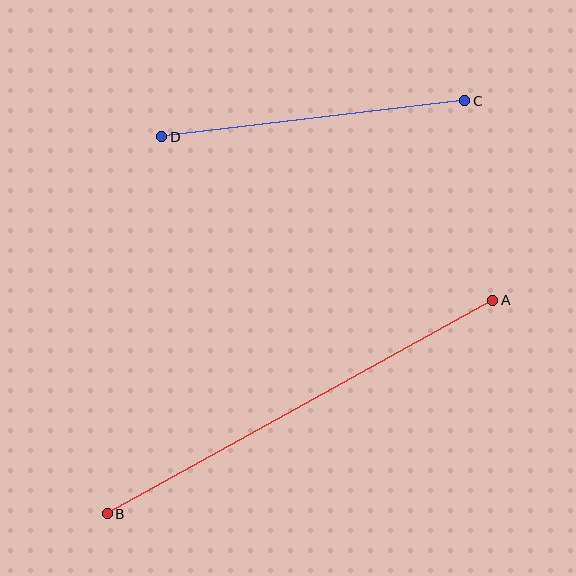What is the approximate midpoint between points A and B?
The midpoint is at approximately (300, 407) pixels.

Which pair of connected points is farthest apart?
Points A and B are farthest apart.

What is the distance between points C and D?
The distance is approximately 305 pixels.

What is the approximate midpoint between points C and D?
The midpoint is at approximately (313, 119) pixels.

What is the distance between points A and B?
The distance is approximately 441 pixels.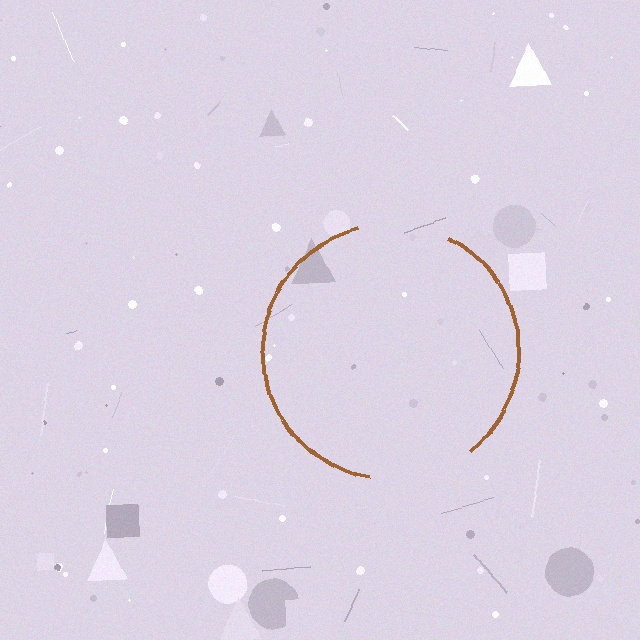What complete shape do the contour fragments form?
The contour fragments form a circle.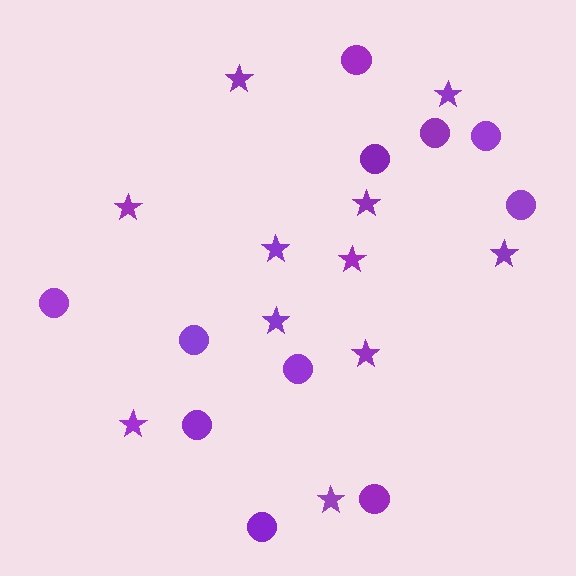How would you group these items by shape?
There are 2 groups: one group of stars (11) and one group of circles (11).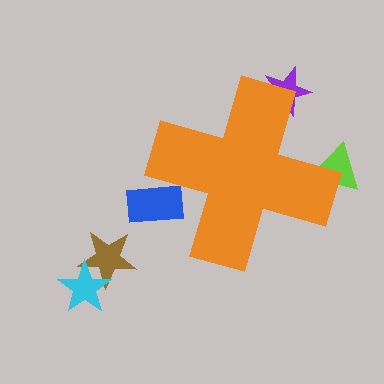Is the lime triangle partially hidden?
Yes, the lime triangle is partially hidden behind the orange cross.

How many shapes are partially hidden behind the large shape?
3 shapes are partially hidden.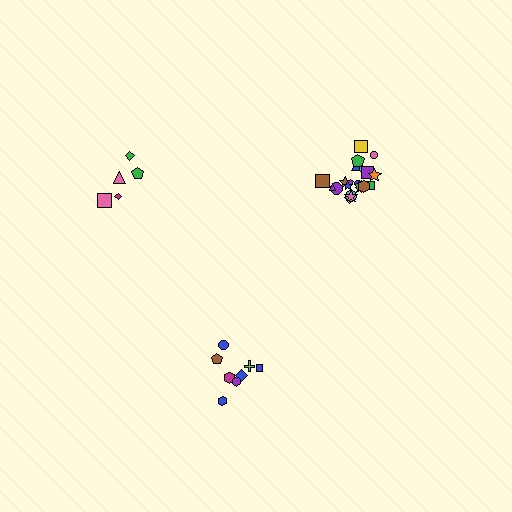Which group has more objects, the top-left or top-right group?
The top-right group.